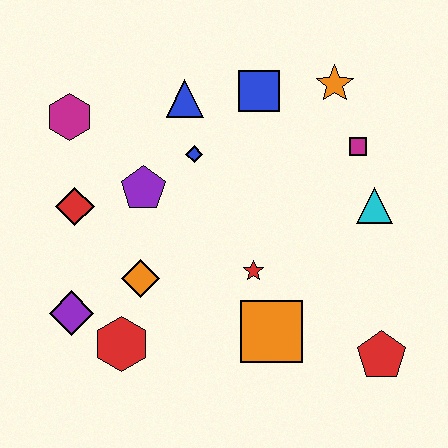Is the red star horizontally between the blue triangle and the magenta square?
Yes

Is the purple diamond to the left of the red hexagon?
Yes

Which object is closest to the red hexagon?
The purple diamond is closest to the red hexagon.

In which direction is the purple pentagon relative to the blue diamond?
The purple pentagon is to the left of the blue diamond.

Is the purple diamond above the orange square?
Yes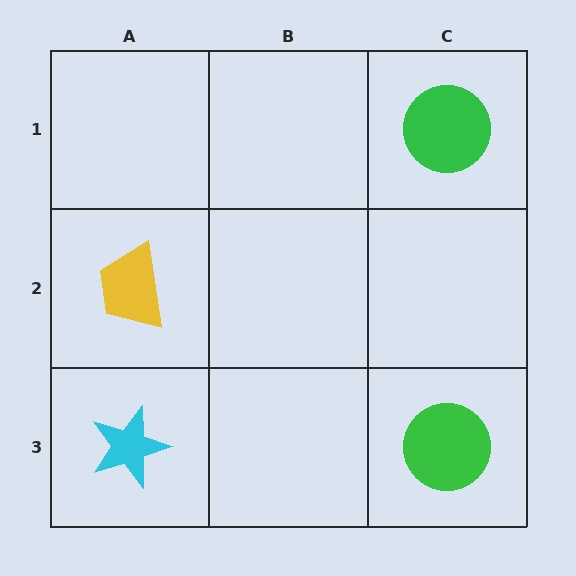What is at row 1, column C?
A green circle.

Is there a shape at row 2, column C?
No, that cell is empty.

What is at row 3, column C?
A green circle.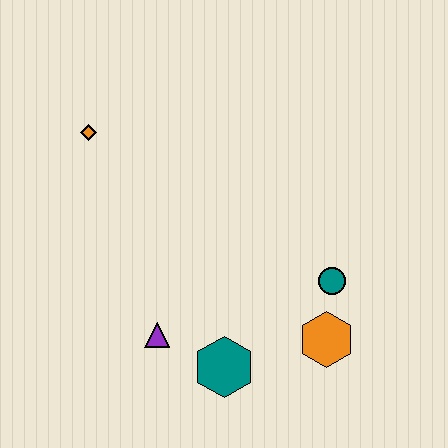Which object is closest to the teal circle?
The orange hexagon is closest to the teal circle.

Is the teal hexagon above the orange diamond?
No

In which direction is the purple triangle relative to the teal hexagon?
The purple triangle is to the left of the teal hexagon.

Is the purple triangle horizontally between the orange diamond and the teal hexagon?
Yes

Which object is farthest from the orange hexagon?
The orange diamond is farthest from the orange hexagon.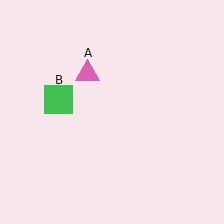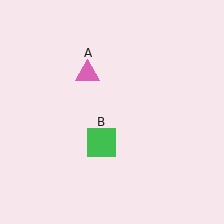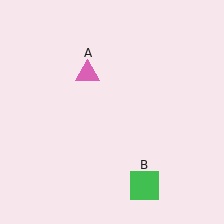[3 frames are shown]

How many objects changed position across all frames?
1 object changed position: green square (object B).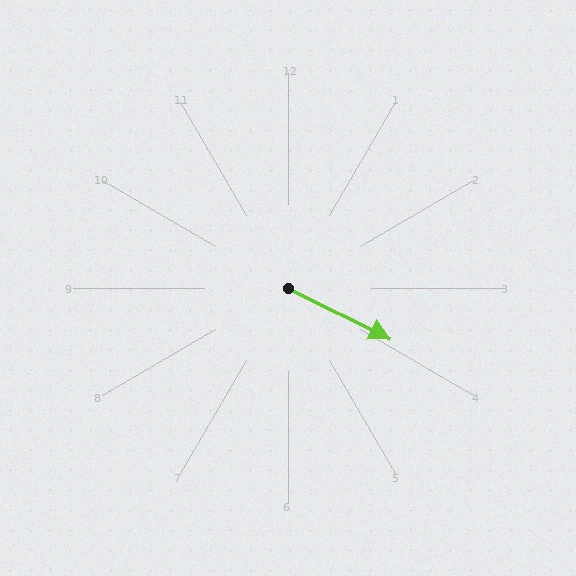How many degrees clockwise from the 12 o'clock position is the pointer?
Approximately 116 degrees.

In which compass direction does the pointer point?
Southeast.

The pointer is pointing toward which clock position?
Roughly 4 o'clock.